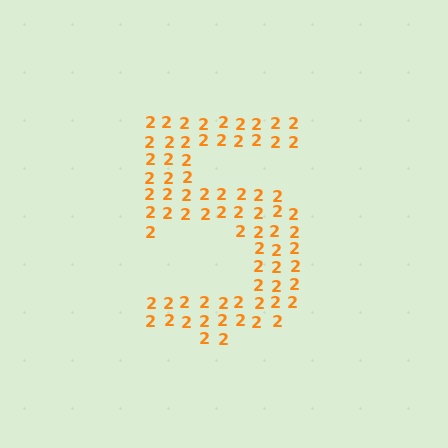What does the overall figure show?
The overall figure shows the digit 5.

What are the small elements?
The small elements are digit 2's.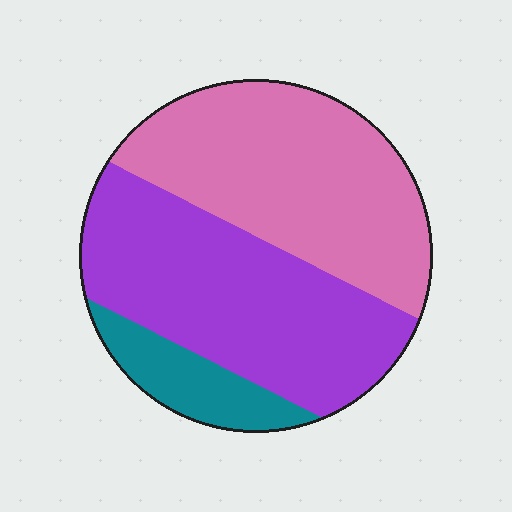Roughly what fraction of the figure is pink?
Pink takes up about two fifths (2/5) of the figure.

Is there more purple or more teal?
Purple.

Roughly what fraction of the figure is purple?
Purple covers 44% of the figure.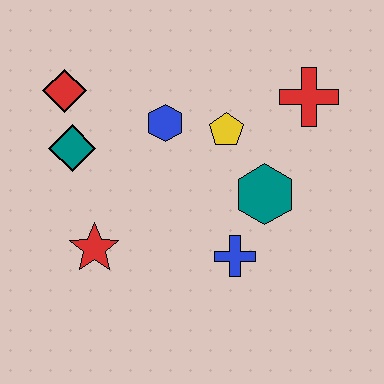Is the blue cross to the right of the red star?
Yes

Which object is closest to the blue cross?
The teal hexagon is closest to the blue cross.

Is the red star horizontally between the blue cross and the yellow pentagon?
No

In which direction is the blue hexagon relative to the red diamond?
The blue hexagon is to the right of the red diamond.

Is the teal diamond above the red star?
Yes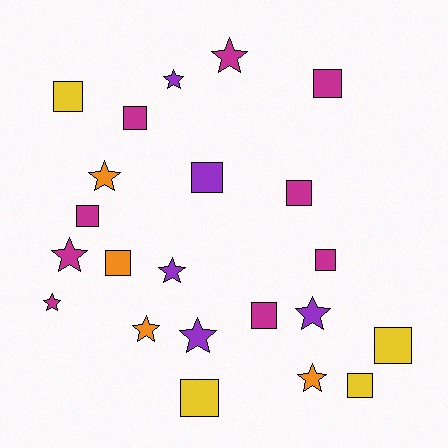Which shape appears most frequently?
Square, with 12 objects.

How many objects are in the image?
There are 22 objects.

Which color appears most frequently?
Magenta, with 9 objects.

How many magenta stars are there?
There are 3 magenta stars.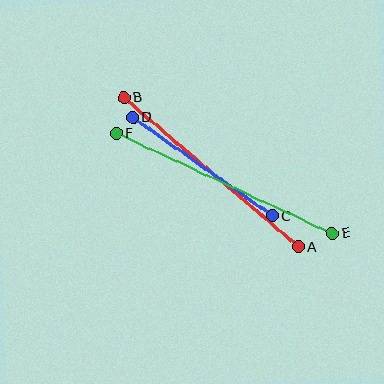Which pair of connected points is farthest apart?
Points E and F are farthest apart.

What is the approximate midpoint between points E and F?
The midpoint is at approximately (224, 183) pixels.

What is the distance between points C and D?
The distance is approximately 171 pixels.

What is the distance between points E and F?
The distance is approximately 238 pixels.